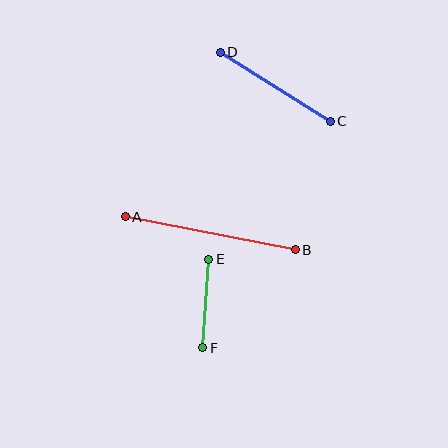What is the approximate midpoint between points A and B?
The midpoint is at approximately (210, 233) pixels.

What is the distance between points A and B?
The distance is approximately 174 pixels.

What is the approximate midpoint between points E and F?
The midpoint is at approximately (206, 303) pixels.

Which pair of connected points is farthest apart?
Points A and B are farthest apart.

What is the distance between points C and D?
The distance is approximately 130 pixels.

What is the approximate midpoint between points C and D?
The midpoint is at approximately (275, 87) pixels.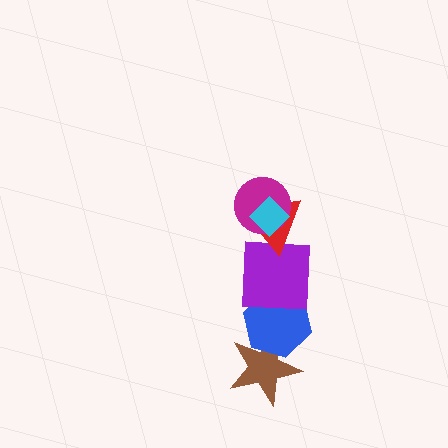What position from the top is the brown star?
The brown star is 6th from the top.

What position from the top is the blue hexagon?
The blue hexagon is 5th from the top.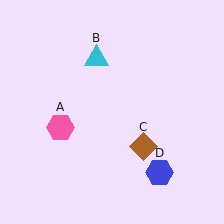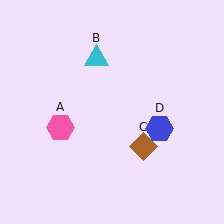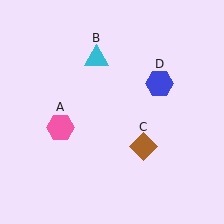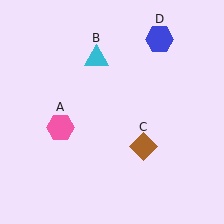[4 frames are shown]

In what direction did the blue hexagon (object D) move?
The blue hexagon (object D) moved up.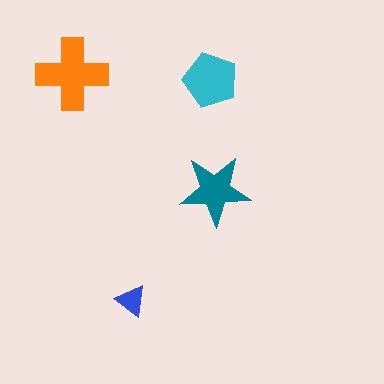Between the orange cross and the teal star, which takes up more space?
The orange cross.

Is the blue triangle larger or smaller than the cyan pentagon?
Smaller.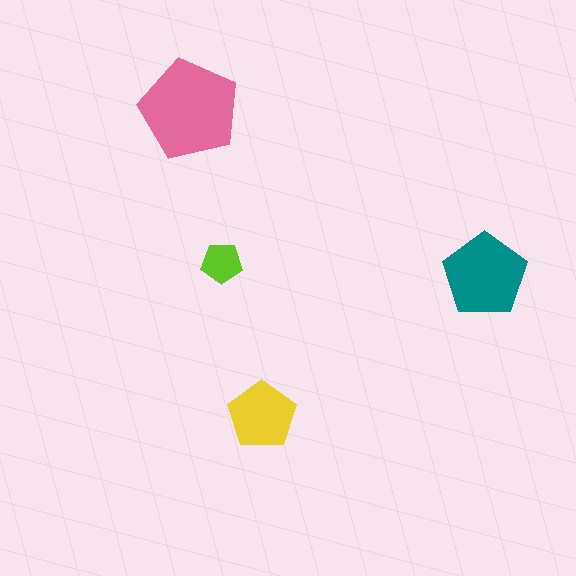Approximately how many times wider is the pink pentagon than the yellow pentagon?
About 1.5 times wider.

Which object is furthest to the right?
The teal pentagon is rightmost.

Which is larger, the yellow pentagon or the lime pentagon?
The yellow one.